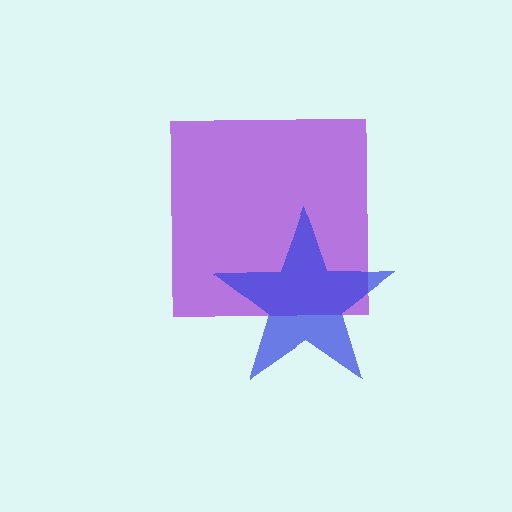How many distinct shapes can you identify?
There are 2 distinct shapes: a purple square, a blue star.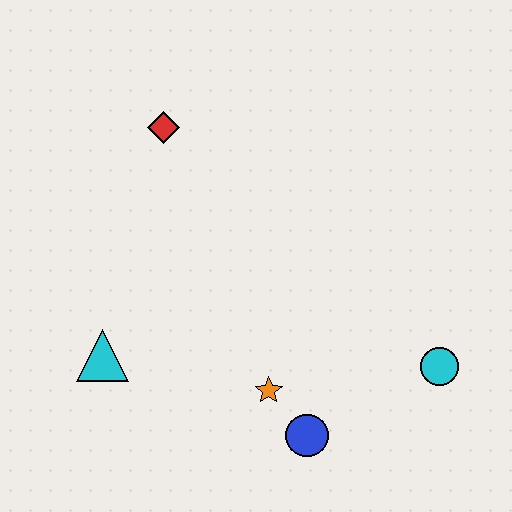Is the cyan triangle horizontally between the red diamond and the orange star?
No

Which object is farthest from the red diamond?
The cyan circle is farthest from the red diamond.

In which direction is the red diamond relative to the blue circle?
The red diamond is above the blue circle.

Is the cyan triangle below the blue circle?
No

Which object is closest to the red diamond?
The cyan triangle is closest to the red diamond.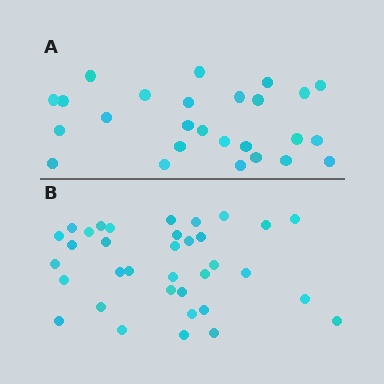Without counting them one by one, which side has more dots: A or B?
Region B (the bottom region) has more dots.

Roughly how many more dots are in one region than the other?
Region B has roughly 8 or so more dots than region A.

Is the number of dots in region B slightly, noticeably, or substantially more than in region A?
Region B has noticeably more, but not dramatically so. The ratio is roughly 1.3 to 1.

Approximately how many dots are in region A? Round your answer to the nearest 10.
About 30 dots. (The exact count is 26, which rounds to 30.)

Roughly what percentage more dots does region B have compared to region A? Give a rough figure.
About 35% more.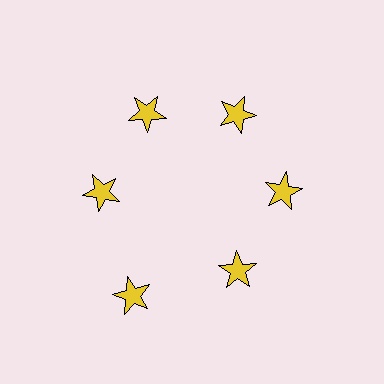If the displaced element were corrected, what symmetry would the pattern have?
It would have 6-fold rotational symmetry — the pattern would map onto itself every 60 degrees.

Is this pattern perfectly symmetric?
No. The 6 yellow stars are arranged in a ring, but one element near the 7 o'clock position is pushed outward from the center, breaking the 6-fold rotational symmetry.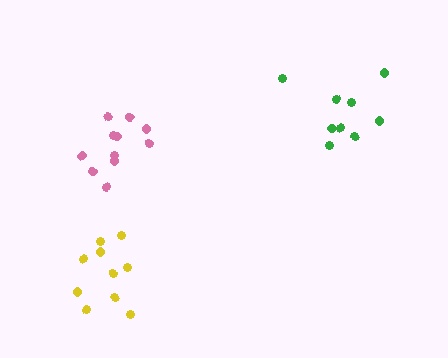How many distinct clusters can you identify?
There are 3 distinct clusters.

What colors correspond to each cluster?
The clusters are colored: yellow, green, pink.